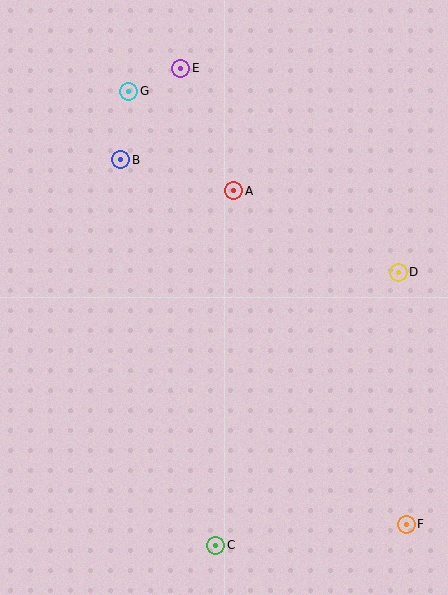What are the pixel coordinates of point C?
Point C is at (216, 545).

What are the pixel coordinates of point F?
Point F is at (406, 524).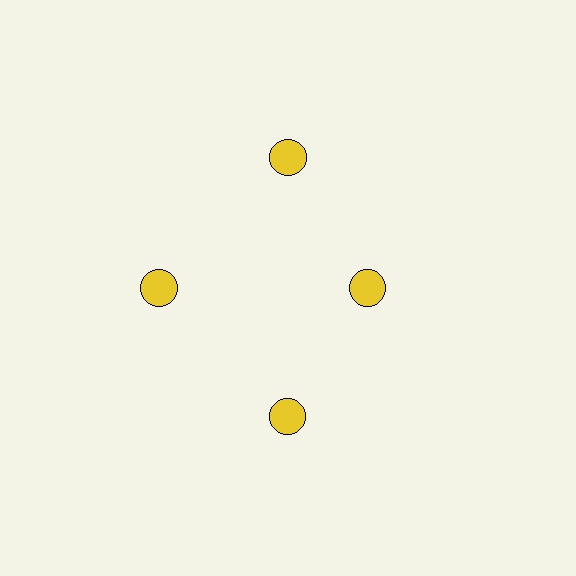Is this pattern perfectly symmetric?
No. The 4 yellow circles are arranged in a ring, but one element near the 3 o'clock position is pulled inward toward the center, breaking the 4-fold rotational symmetry.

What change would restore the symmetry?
The symmetry would be restored by moving it outward, back onto the ring so that all 4 circles sit at equal angles and equal distance from the center.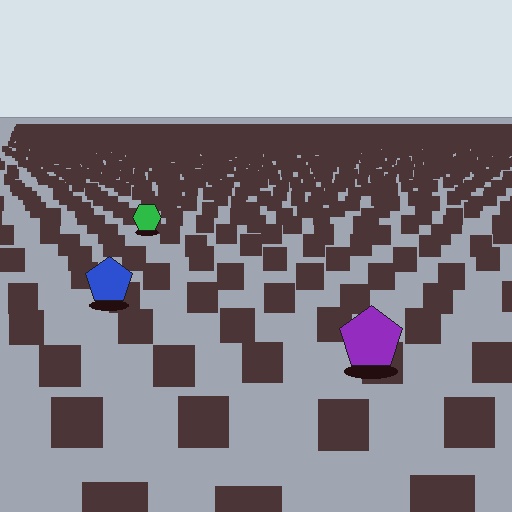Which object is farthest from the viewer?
The green hexagon is farthest from the viewer. It appears smaller and the ground texture around it is denser.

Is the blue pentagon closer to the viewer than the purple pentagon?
No. The purple pentagon is closer — you can tell from the texture gradient: the ground texture is coarser near it.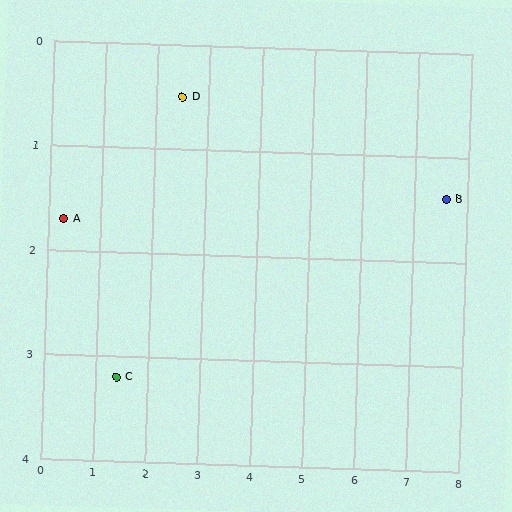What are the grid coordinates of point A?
Point A is at approximately (0.3, 1.7).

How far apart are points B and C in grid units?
Points B and C are about 6.5 grid units apart.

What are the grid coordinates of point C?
Point C is at approximately (1.4, 3.2).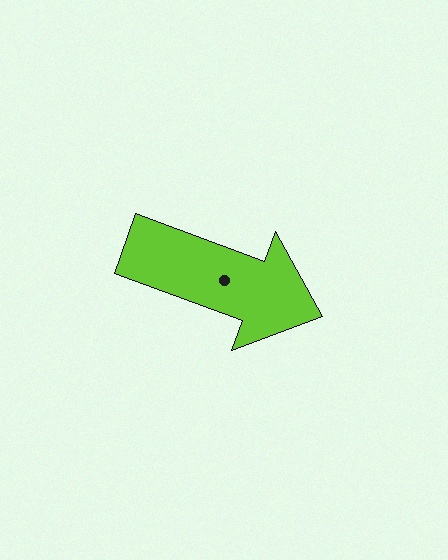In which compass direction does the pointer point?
East.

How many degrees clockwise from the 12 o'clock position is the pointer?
Approximately 110 degrees.